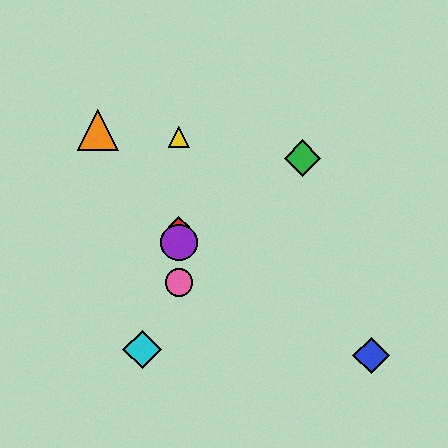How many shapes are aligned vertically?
4 shapes (the red diamond, the yellow triangle, the purple circle, the pink circle) are aligned vertically.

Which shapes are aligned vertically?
The red diamond, the yellow triangle, the purple circle, the pink circle are aligned vertically.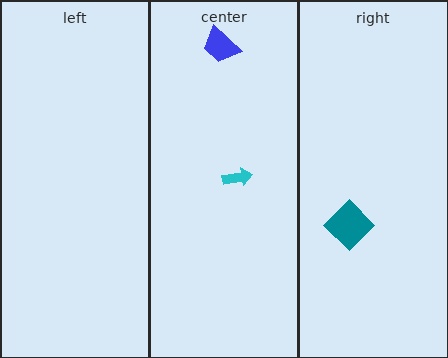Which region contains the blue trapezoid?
The center region.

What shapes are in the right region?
The teal diamond.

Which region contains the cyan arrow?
The center region.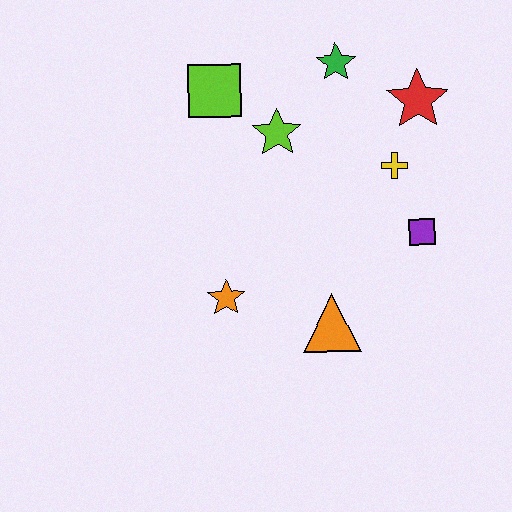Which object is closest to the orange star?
The orange triangle is closest to the orange star.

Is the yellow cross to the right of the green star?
Yes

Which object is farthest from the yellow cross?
The orange star is farthest from the yellow cross.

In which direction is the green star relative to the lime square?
The green star is to the right of the lime square.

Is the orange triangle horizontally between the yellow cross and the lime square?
Yes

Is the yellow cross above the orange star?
Yes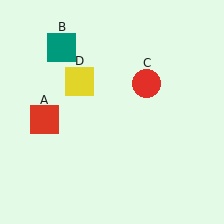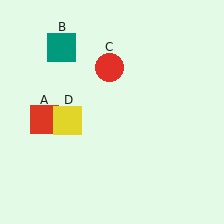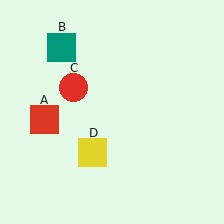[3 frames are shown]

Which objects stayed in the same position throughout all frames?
Red square (object A) and teal square (object B) remained stationary.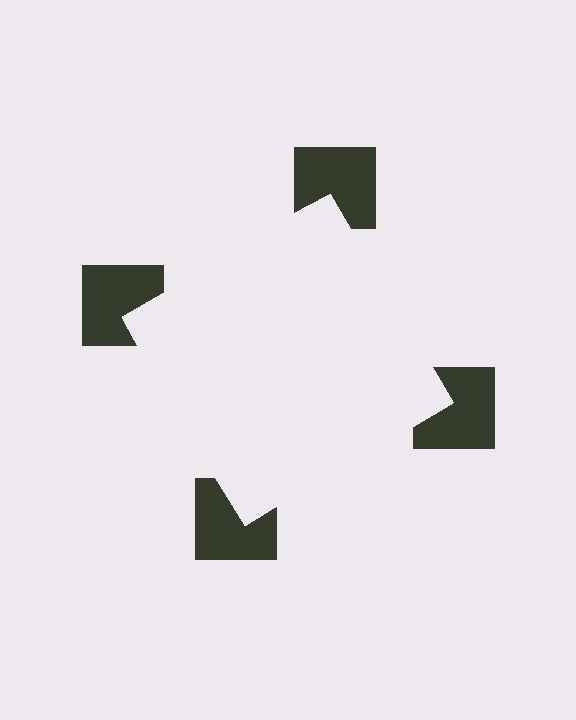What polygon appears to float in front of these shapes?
An illusory square — its edges are inferred from the aligned wedge cuts in the notched squares, not physically drawn.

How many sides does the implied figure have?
4 sides.